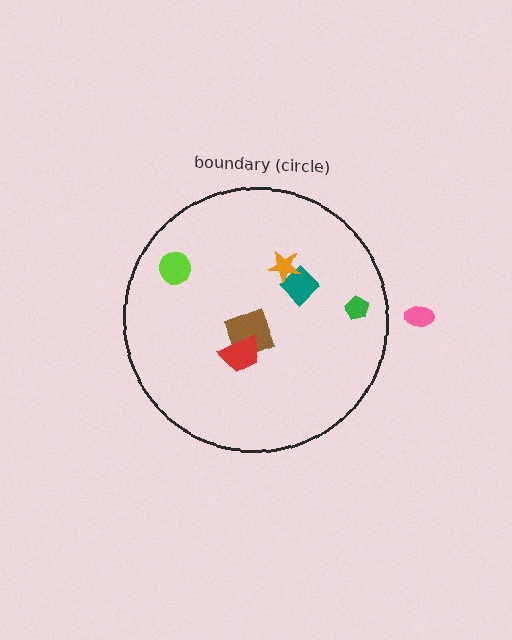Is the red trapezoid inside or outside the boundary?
Inside.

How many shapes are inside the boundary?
6 inside, 1 outside.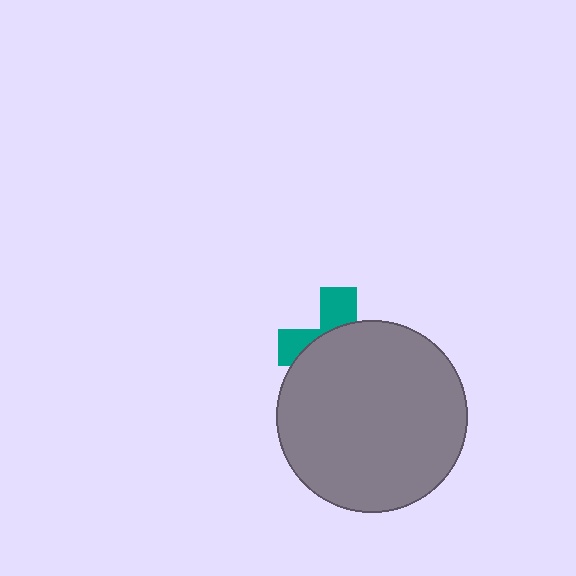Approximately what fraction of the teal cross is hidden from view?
Roughly 67% of the teal cross is hidden behind the gray circle.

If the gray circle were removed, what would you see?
You would see the complete teal cross.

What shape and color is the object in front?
The object in front is a gray circle.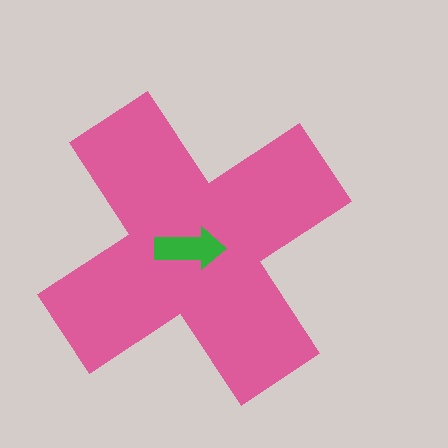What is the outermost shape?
The pink cross.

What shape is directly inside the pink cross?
The green arrow.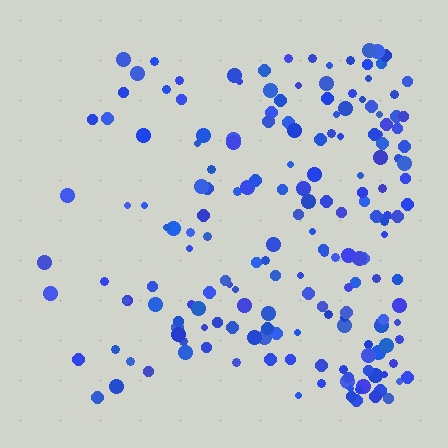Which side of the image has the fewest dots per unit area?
The left.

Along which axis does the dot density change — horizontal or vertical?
Horizontal.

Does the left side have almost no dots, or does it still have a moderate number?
Still a moderate number, just noticeably fewer than the right.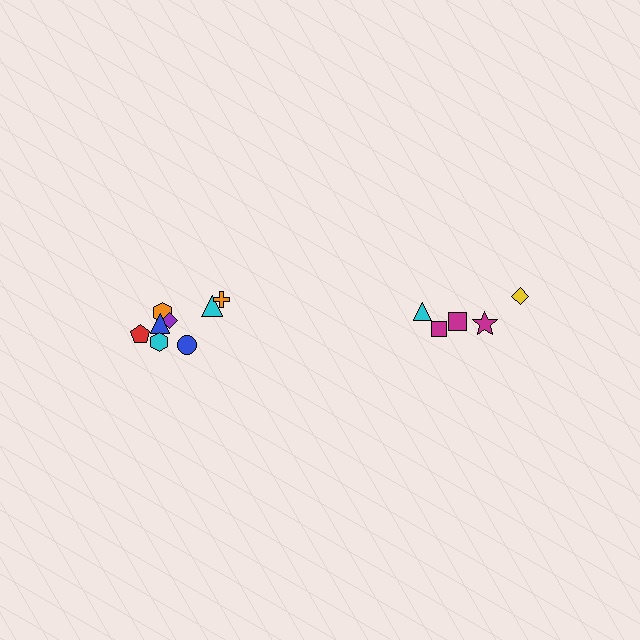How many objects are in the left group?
There are 8 objects.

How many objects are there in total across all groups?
There are 13 objects.